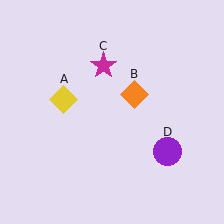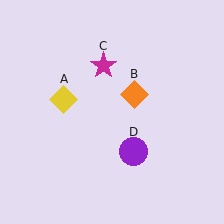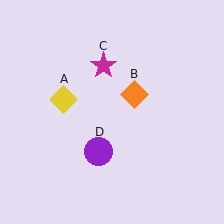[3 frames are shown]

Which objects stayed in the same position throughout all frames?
Yellow diamond (object A) and orange diamond (object B) and magenta star (object C) remained stationary.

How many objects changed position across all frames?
1 object changed position: purple circle (object D).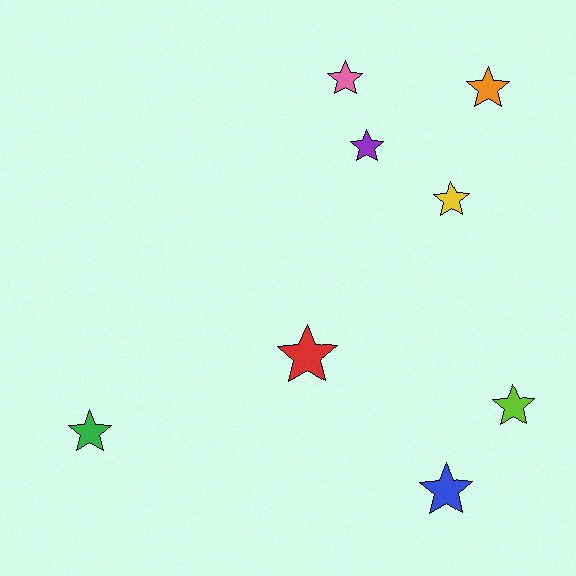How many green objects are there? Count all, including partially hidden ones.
There is 1 green object.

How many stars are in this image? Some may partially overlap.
There are 8 stars.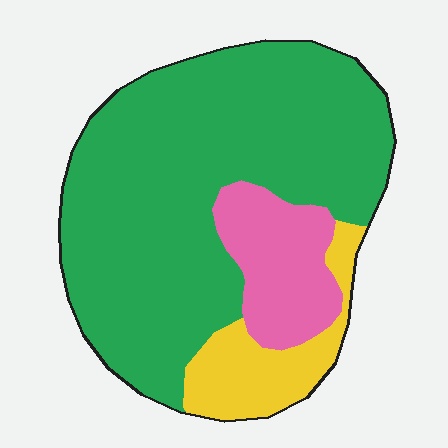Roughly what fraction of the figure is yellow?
Yellow takes up about one eighth (1/8) of the figure.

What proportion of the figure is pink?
Pink takes up about one sixth (1/6) of the figure.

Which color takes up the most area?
Green, at roughly 70%.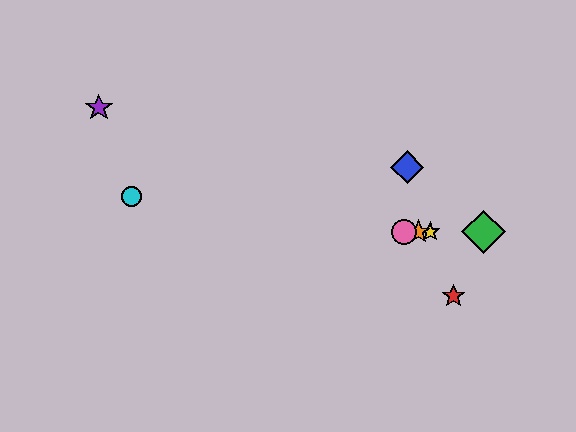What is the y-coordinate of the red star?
The red star is at y≈296.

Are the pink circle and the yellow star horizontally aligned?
Yes, both are at y≈232.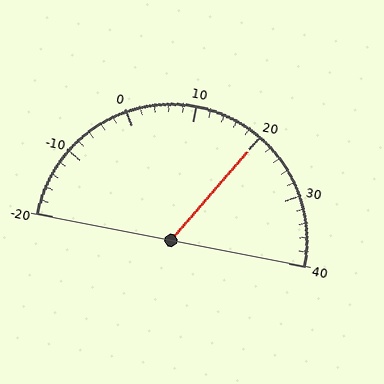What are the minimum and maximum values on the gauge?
The gauge ranges from -20 to 40.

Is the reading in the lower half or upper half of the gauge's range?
The reading is in the upper half of the range (-20 to 40).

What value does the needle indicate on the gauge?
The needle indicates approximately 20.